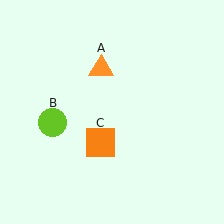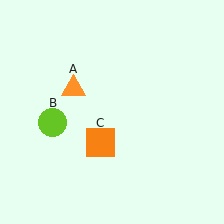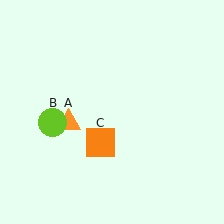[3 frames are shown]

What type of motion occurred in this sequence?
The orange triangle (object A) rotated counterclockwise around the center of the scene.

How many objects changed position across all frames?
1 object changed position: orange triangle (object A).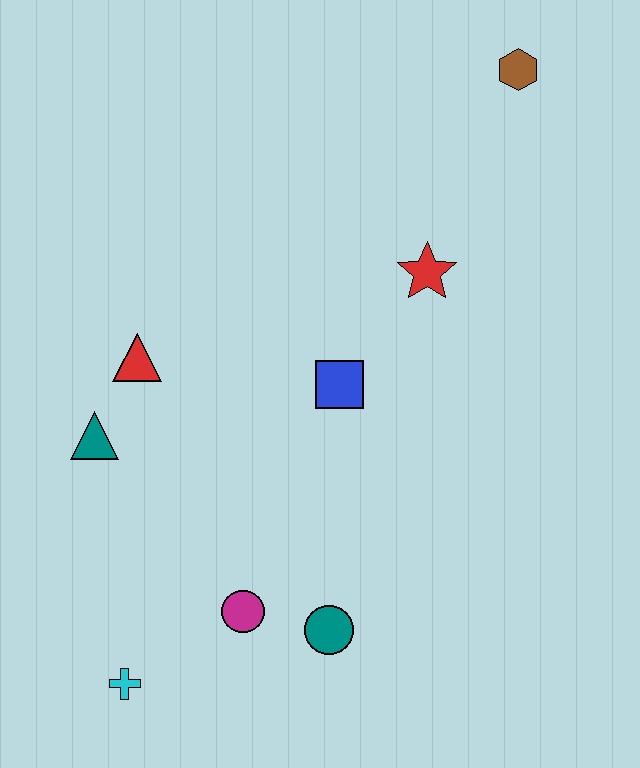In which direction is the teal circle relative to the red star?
The teal circle is below the red star.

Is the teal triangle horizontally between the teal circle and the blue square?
No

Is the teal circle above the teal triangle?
No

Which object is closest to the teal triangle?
The red triangle is closest to the teal triangle.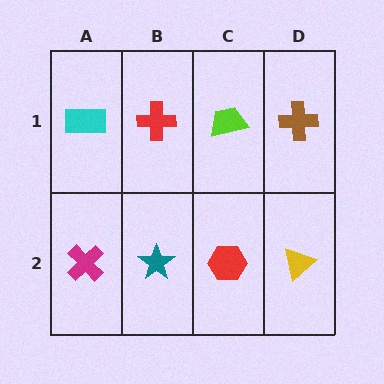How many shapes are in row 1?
4 shapes.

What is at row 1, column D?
A brown cross.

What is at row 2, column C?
A red hexagon.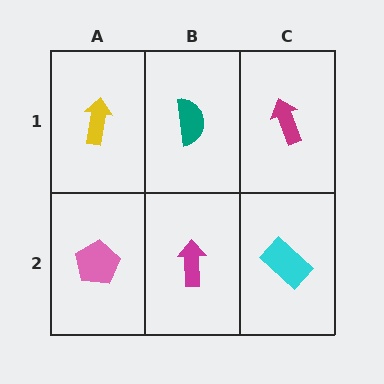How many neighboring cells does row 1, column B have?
3.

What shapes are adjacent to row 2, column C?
A magenta arrow (row 1, column C), a magenta arrow (row 2, column B).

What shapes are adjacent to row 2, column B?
A teal semicircle (row 1, column B), a pink pentagon (row 2, column A), a cyan rectangle (row 2, column C).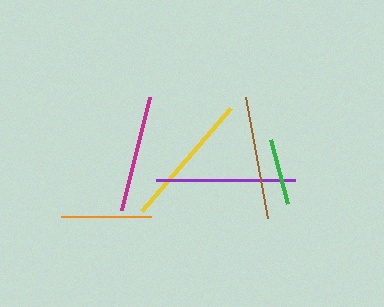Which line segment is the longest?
The purple line is the longest at approximately 138 pixels.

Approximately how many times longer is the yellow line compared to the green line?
The yellow line is approximately 2.0 times the length of the green line.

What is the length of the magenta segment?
The magenta segment is approximately 116 pixels long.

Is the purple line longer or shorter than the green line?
The purple line is longer than the green line.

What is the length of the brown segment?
The brown segment is approximately 122 pixels long.